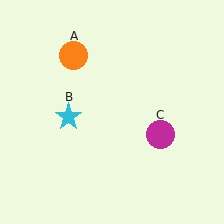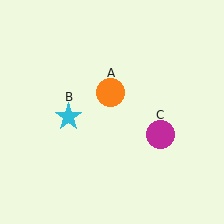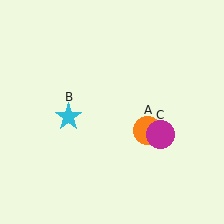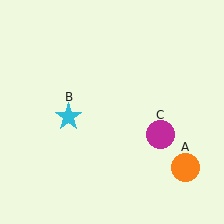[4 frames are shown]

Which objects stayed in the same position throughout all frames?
Cyan star (object B) and magenta circle (object C) remained stationary.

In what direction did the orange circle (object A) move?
The orange circle (object A) moved down and to the right.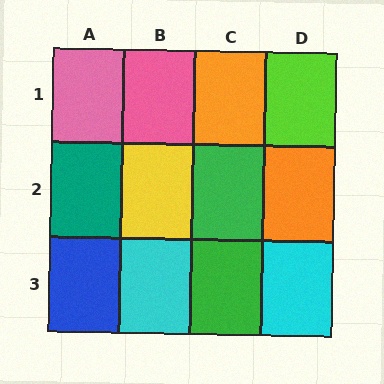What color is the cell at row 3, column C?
Green.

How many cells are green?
2 cells are green.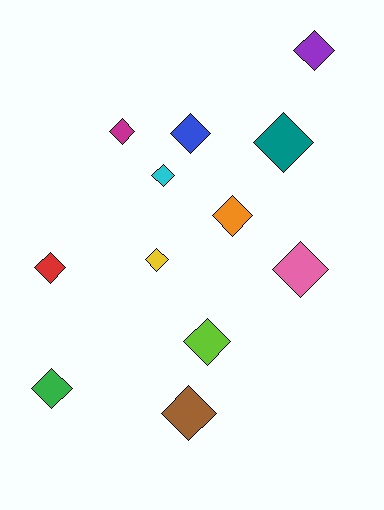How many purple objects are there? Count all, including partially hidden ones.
There is 1 purple object.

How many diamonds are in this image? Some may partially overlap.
There are 12 diamonds.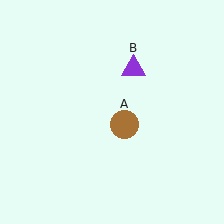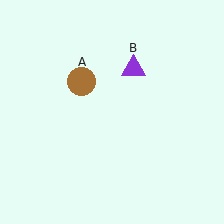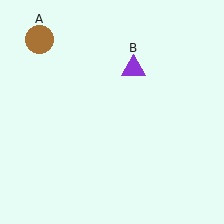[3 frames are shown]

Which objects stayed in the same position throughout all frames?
Purple triangle (object B) remained stationary.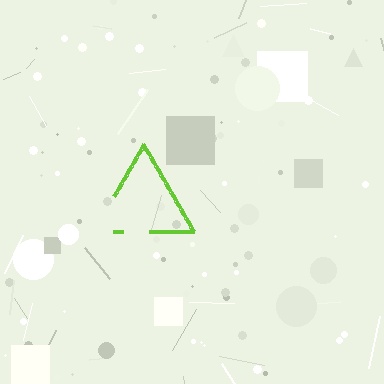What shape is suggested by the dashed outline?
The dashed outline suggests a triangle.